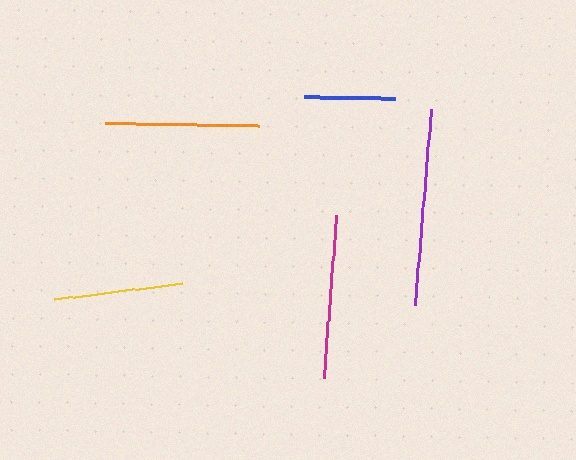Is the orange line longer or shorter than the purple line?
The purple line is longer than the orange line.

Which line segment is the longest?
The purple line is the longest at approximately 196 pixels.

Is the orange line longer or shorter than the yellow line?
The orange line is longer than the yellow line.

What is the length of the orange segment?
The orange segment is approximately 154 pixels long.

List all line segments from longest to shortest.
From longest to shortest: purple, magenta, orange, yellow, blue.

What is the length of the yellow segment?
The yellow segment is approximately 130 pixels long.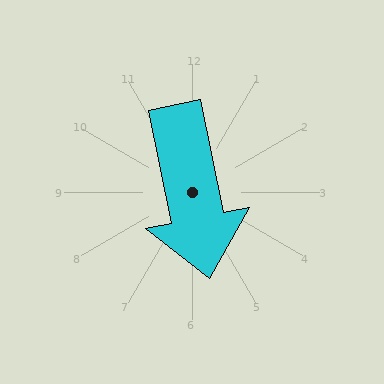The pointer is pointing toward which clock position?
Roughly 6 o'clock.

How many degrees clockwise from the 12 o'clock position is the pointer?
Approximately 168 degrees.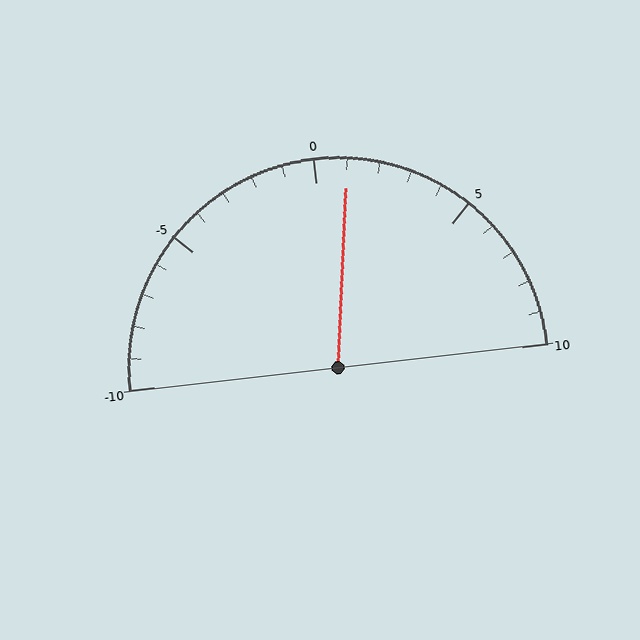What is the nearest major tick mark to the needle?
The nearest major tick mark is 0.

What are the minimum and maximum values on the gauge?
The gauge ranges from -10 to 10.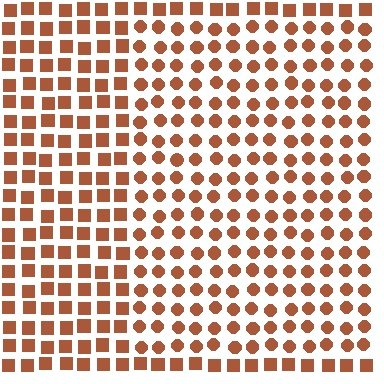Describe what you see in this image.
The image is filled with small brown elements arranged in a uniform grid. A rectangle-shaped region contains circles, while the surrounding area contains squares. The boundary is defined purely by the change in element shape.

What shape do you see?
I see a rectangle.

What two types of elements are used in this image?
The image uses circles inside the rectangle region and squares outside it.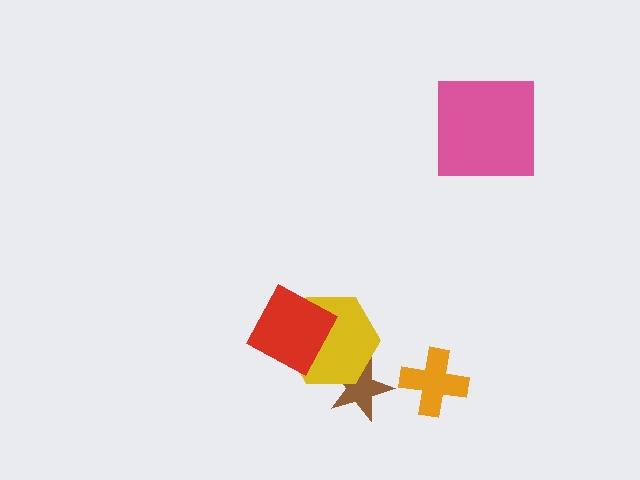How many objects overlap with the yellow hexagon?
2 objects overlap with the yellow hexagon.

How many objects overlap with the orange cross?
0 objects overlap with the orange cross.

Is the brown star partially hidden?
Yes, it is partially covered by another shape.